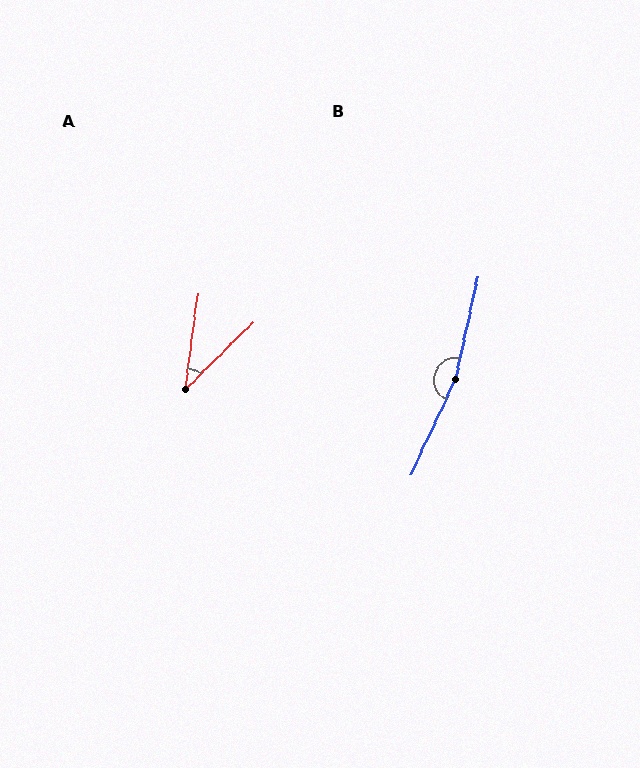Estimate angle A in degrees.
Approximately 38 degrees.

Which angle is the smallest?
A, at approximately 38 degrees.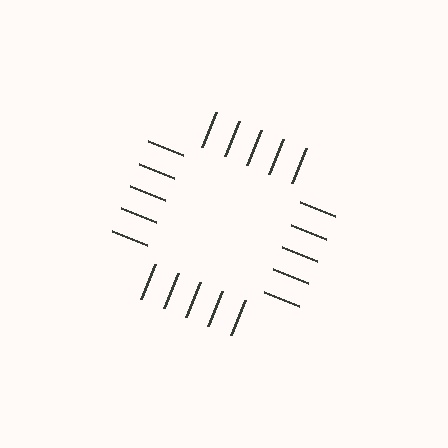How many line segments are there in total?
20 — 5 along each of the 4 edges.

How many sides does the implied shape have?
4 sides — the line-ends trace a square.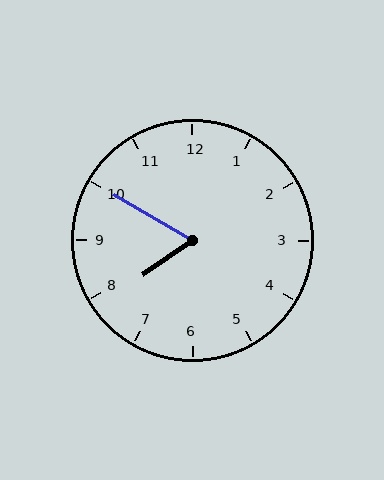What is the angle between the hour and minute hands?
Approximately 65 degrees.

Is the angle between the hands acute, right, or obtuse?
It is acute.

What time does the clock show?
7:50.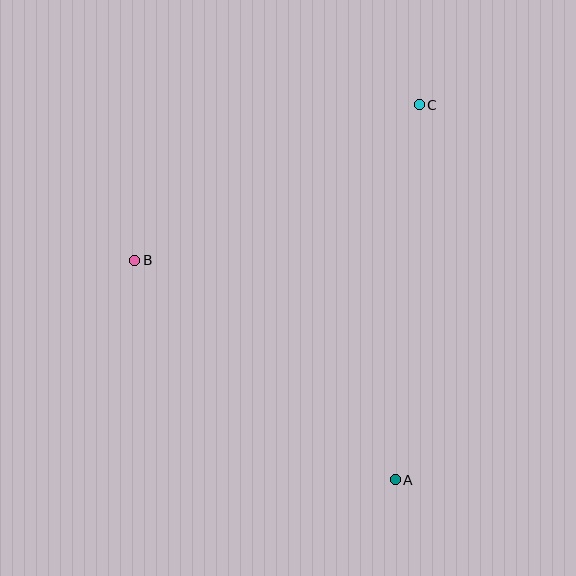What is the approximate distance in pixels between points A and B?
The distance between A and B is approximately 340 pixels.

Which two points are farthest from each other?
Points A and C are farthest from each other.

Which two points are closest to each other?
Points B and C are closest to each other.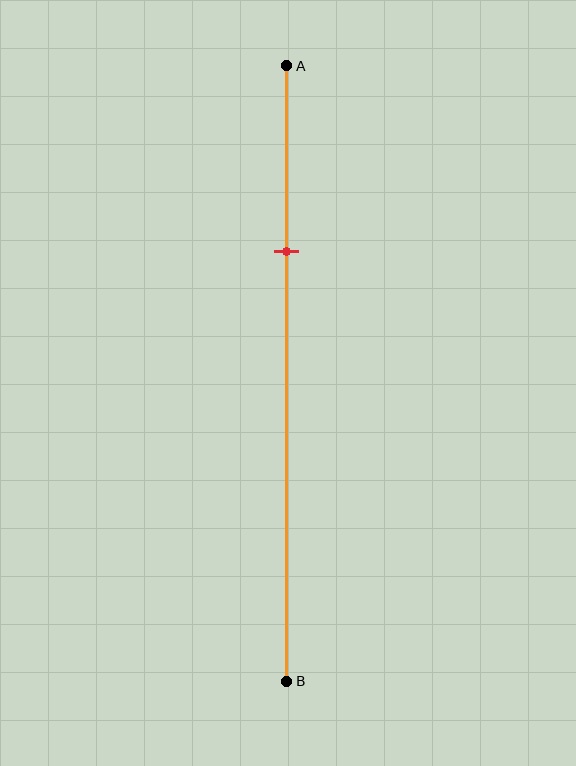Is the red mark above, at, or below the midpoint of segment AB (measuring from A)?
The red mark is above the midpoint of segment AB.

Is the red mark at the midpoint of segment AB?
No, the mark is at about 30% from A, not at the 50% midpoint.